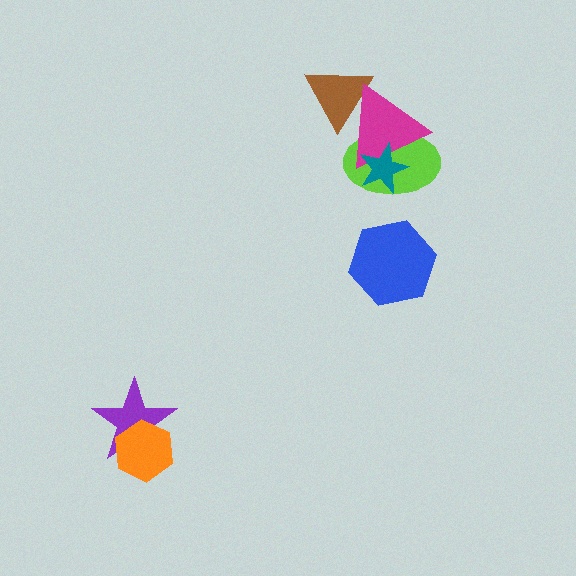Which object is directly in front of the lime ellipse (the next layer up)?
The magenta triangle is directly in front of the lime ellipse.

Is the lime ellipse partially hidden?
Yes, it is partially covered by another shape.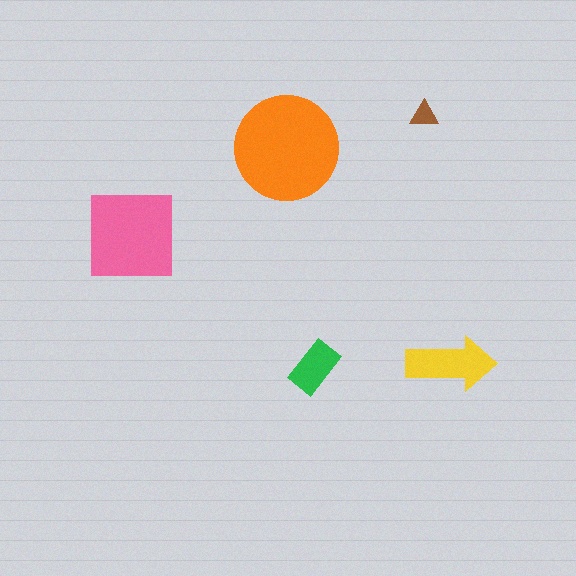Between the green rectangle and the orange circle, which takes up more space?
The orange circle.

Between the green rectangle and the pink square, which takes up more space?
The pink square.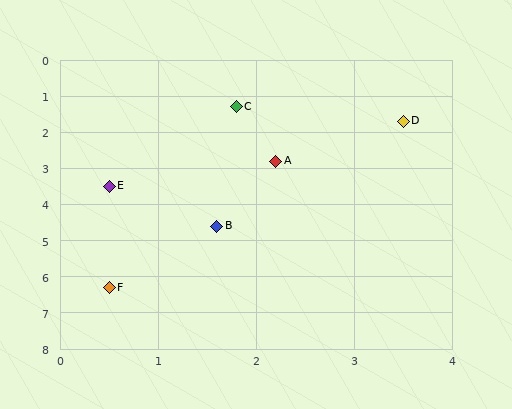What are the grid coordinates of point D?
Point D is at approximately (3.5, 1.7).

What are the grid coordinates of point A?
Point A is at approximately (2.2, 2.8).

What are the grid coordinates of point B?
Point B is at approximately (1.6, 4.6).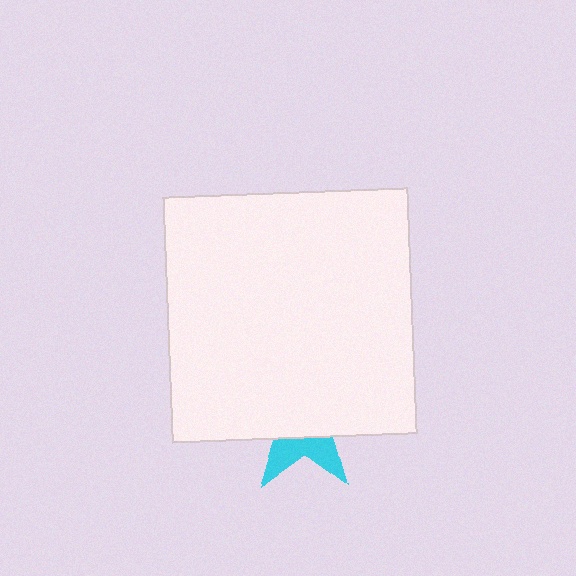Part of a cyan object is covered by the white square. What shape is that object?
It is a star.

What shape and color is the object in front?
The object in front is a white square.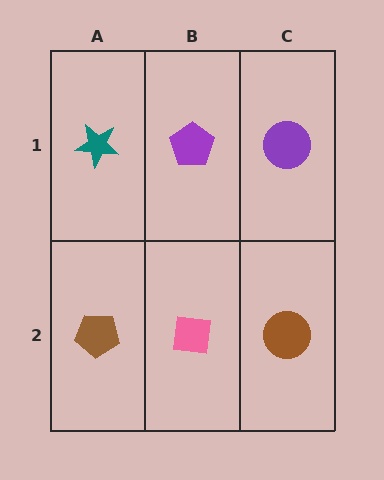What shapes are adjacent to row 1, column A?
A brown pentagon (row 2, column A), a purple pentagon (row 1, column B).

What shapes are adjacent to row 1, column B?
A pink square (row 2, column B), a teal star (row 1, column A), a purple circle (row 1, column C).